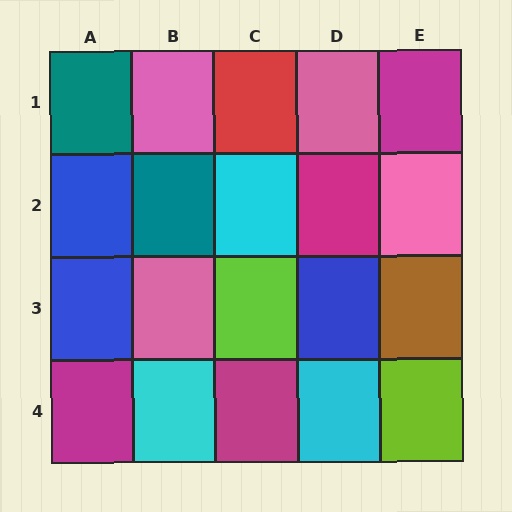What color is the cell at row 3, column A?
Blue.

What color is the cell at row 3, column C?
Lime.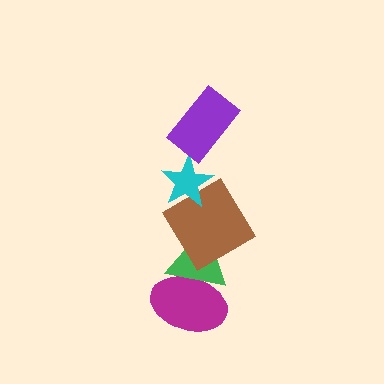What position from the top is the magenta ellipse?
The magenta ellipse is 5th from the top.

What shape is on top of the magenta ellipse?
The green triangle is on top of the magenta ellipse.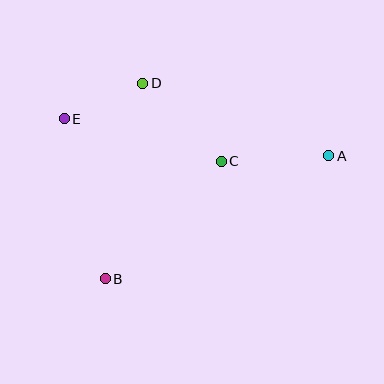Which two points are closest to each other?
Points D and E are closest to each other.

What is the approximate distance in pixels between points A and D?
The distance between A and D is approximately 200 pixels.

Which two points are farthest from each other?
Points A and E are farthest from each other.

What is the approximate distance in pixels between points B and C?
The distance between B and C is approximately 165 pixels.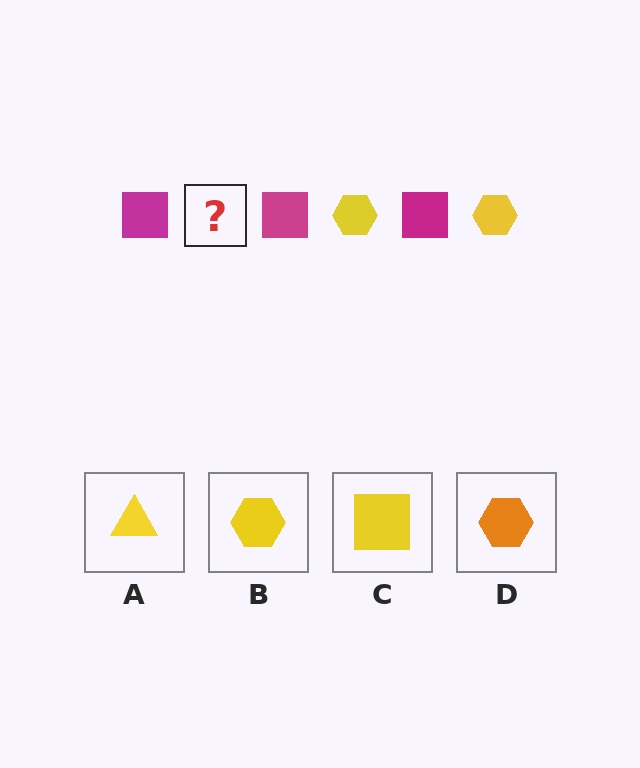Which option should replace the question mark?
Option B.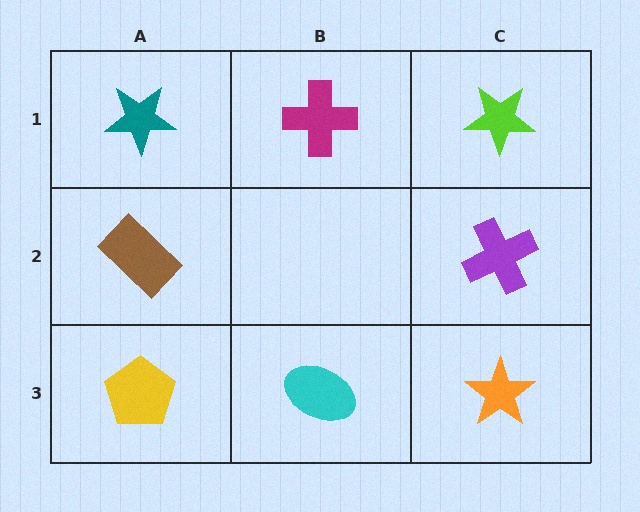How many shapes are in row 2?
2 shapes.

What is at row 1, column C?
A lime star.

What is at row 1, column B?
A magenta cross.